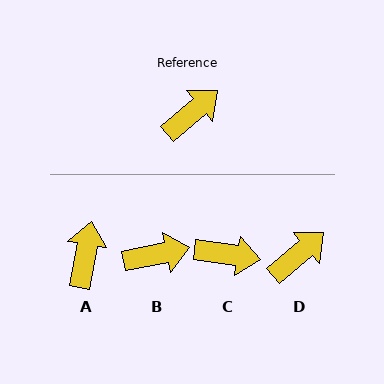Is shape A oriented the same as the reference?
No, it is off by about 40 degrees.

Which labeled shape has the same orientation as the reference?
D.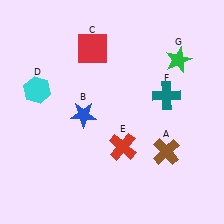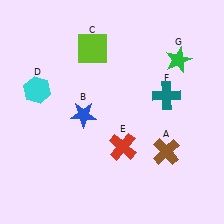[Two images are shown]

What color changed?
The square (C) changed from red in Image 1 to lime in Image 2.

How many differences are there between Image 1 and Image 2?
There is 1 difference between the two images.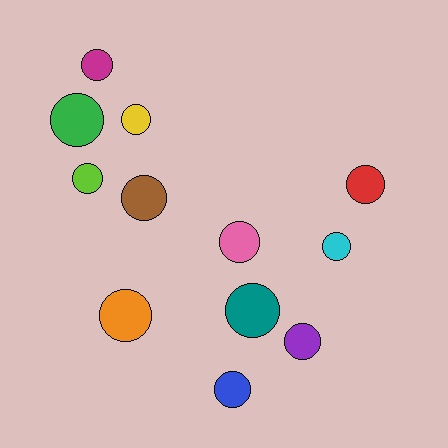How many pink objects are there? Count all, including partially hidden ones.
There is 1 pink object.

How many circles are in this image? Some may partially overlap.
There are 12 circles.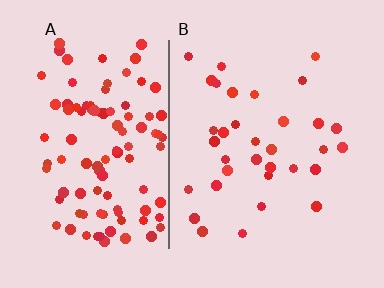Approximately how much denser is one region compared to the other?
Approximately 3.3× — region A over region B.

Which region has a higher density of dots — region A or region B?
A (the left).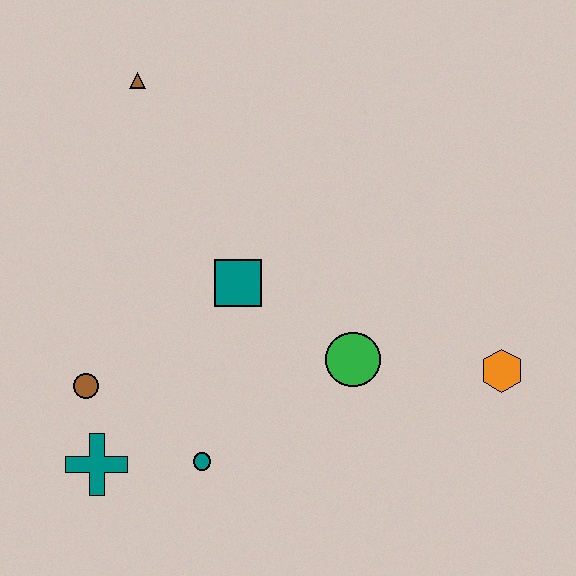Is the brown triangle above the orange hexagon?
Yes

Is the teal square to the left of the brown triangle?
No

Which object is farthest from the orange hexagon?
The brown triangle is farthest from the orange hexagon.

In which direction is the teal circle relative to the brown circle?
The teal circle is to the right of the brown circle.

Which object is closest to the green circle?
The teal square is closest to the green circle.